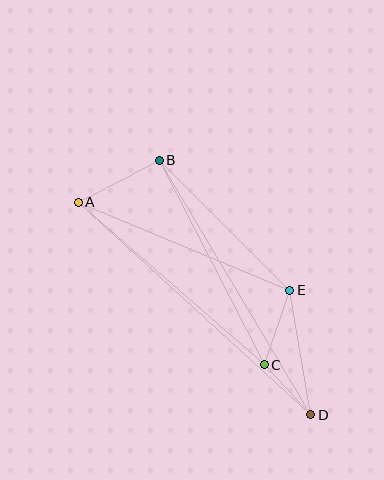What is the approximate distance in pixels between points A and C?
The distance between A and C is approximately 247 pixels.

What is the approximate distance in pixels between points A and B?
The distance between A and B is approximately 92 pixels.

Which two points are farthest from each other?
Points A and D are farthest from each other.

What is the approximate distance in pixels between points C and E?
The distance between C and E is approximately 78 pixels.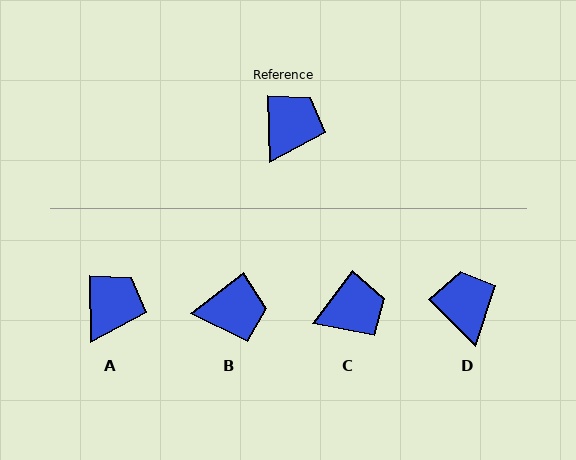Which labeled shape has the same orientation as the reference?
A.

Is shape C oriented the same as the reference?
No, it is off by about 39 degrees.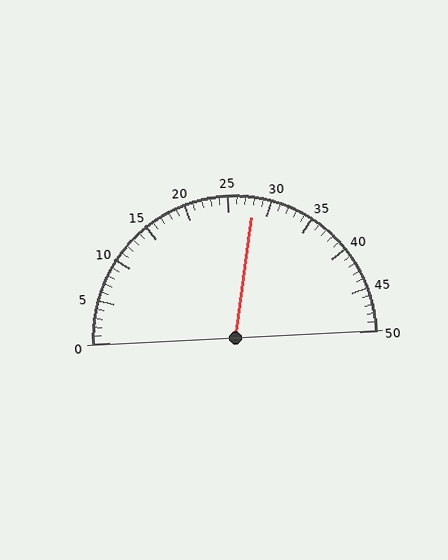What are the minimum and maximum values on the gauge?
The gauge ranges from 0 to 50.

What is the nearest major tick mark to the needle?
The nearest major tick mark is 30.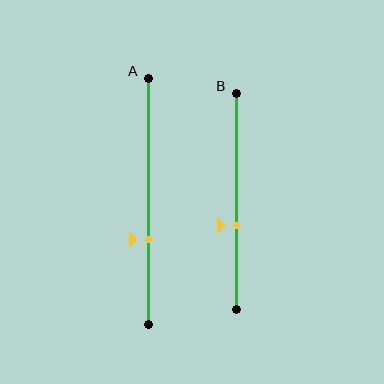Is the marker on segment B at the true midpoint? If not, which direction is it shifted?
No, the marker on segment B is shifted downward by about 11% of the segment length.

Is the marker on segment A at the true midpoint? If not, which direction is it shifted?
No, the marker on segment A is shifted downward by about 16% of the segment length.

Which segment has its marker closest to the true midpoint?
Segment B has its marker closest to the true midpoint.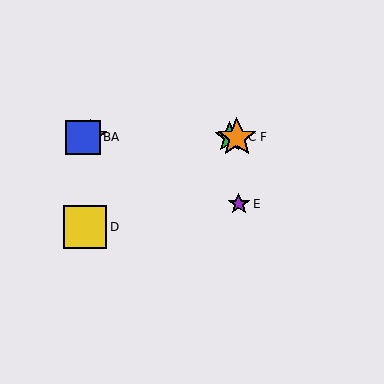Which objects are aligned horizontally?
Objects A, B, C, F are aligned horizontally.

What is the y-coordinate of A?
Object A is at y≈137.